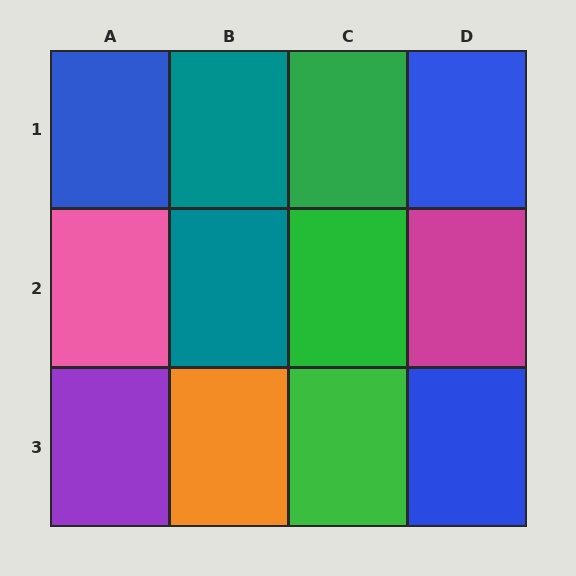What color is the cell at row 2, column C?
Green.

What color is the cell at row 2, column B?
Teal.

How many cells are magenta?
1 cell is magenta.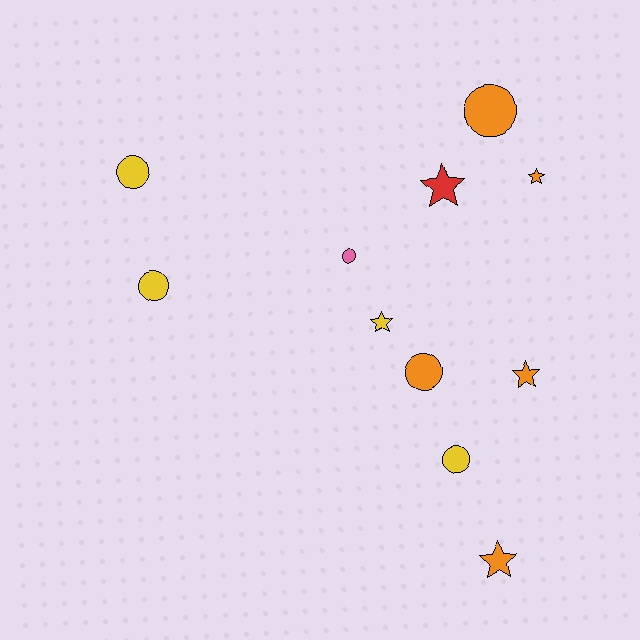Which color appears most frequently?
Orange, with 5 objects.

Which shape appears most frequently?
Circle, with 6 objects.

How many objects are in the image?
There are 11 objects.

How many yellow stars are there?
There is 1 yellow star.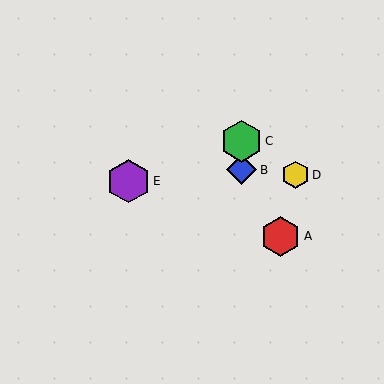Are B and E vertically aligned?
No, B is at x≈241 and E is at x≈128.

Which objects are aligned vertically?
Objects B, C are aligned vertically.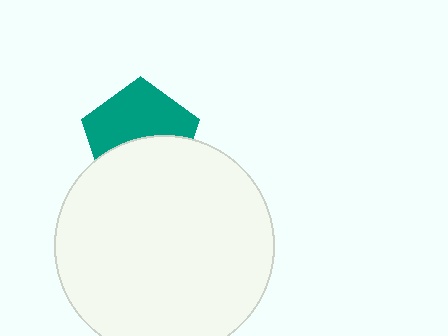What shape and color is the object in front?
The object in front is a white circle.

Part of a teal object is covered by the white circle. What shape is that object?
It is a pentagon.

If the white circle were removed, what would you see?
You would see the complete teal pentagon.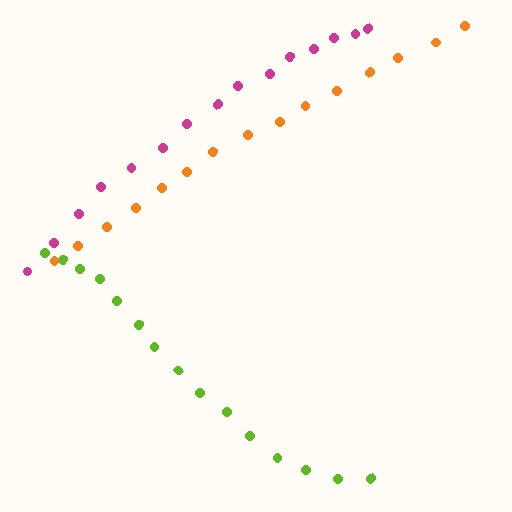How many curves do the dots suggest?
There are 3 distinct paths.